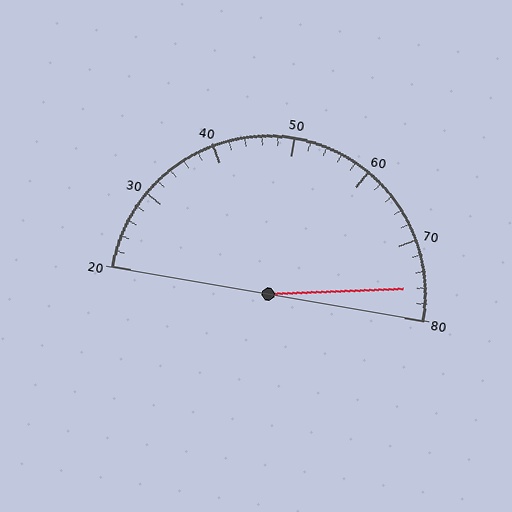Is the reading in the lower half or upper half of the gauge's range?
The reading is in the upper half of the range (20 to 80).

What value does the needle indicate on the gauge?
The needle indicates approximately 76.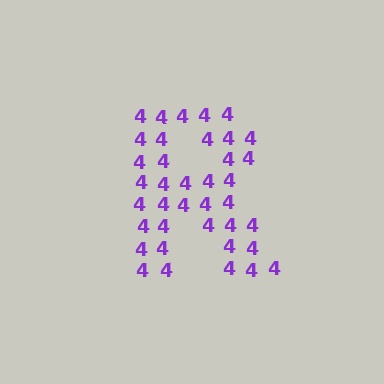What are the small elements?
The small elements are digit 4's.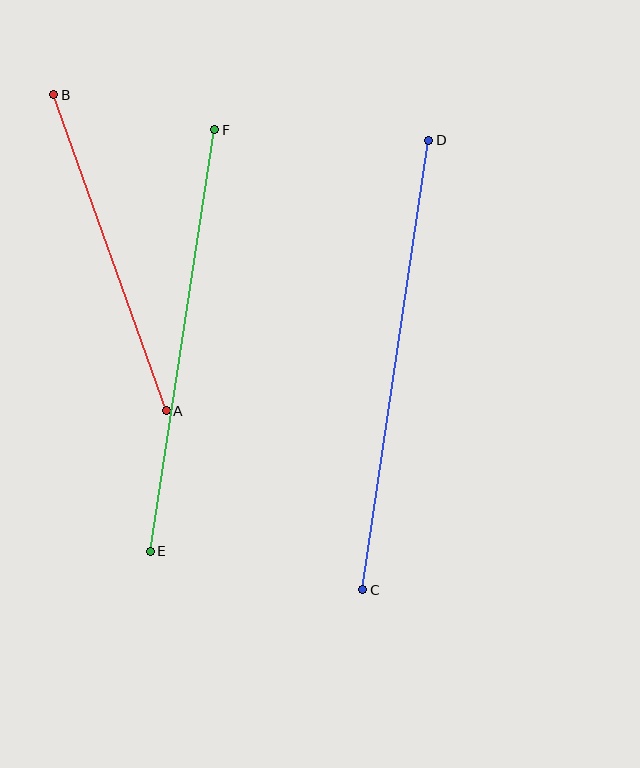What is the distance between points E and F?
The distance is approximately 426 pixels.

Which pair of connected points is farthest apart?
Points C and D are farthest apart.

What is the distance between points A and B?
The distance is approximately 335 pixels.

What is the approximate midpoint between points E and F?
The midpoint is at approximately (182, 340) pixels.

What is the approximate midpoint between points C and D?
The midpoint is at approximately (396, 365) pixels.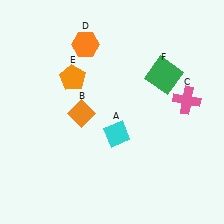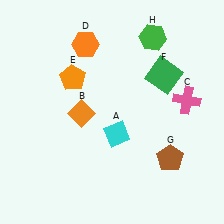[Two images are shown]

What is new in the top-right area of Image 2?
A green hexagon (H) was added in the top-right area of Image 2.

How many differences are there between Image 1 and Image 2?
There are 2 differences between the two images.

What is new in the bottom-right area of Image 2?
A brown pentagon (G) was added in the bottom-right area of Image 2.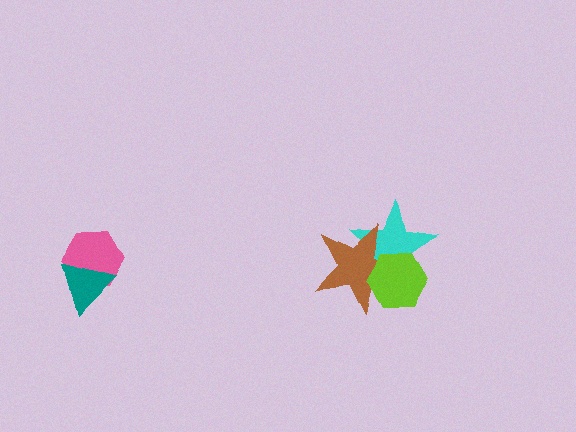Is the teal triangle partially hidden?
No, no other shape covers it.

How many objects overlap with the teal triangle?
1 object overlaps with the teal triangle.